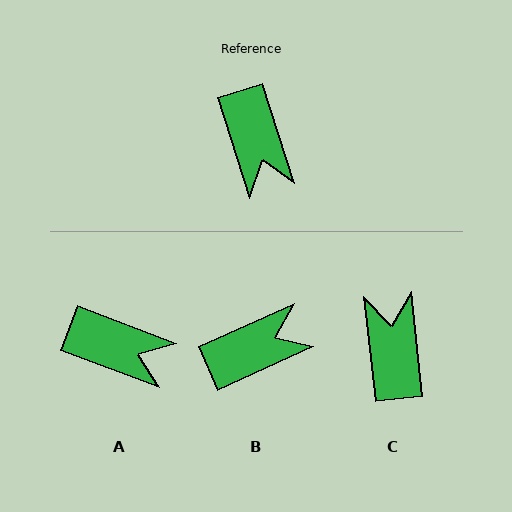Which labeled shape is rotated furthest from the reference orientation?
C, about 169 degrees away.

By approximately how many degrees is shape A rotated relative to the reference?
Approximately 52 degrees counter-clockwise.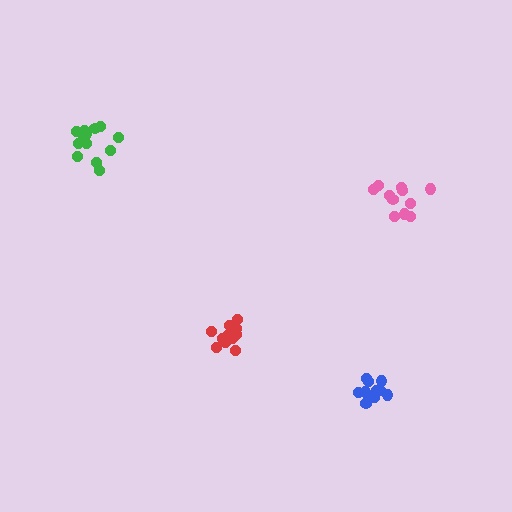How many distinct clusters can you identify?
There are 4 distinct clusters.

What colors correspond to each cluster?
The clusters are colored: pink, red, blue, green.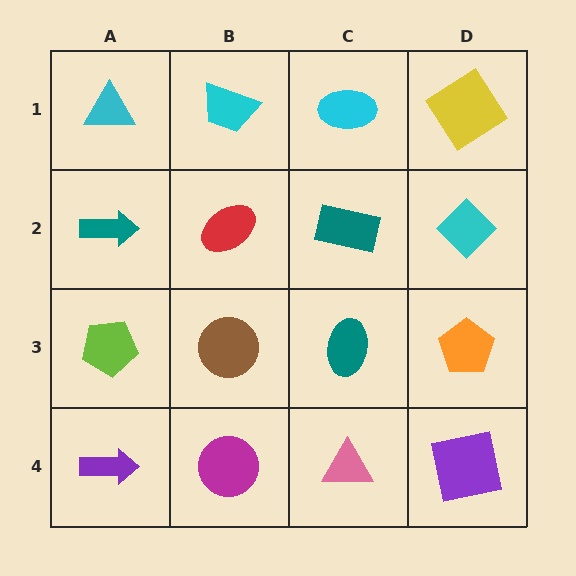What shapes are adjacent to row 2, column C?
A cyan ellipse (row 1, column C), a teal ellipse (row 3, column C), a red ellipse (row 2, column B), a cyan diamond (row 2, column D).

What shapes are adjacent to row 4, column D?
An orange pentagon (row 3, column D), a pink triangle (row 4, column C).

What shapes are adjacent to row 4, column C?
A teal ellipse (row 3, column C), a magenta circle (row 4, column B), a purple square (row 4, column D).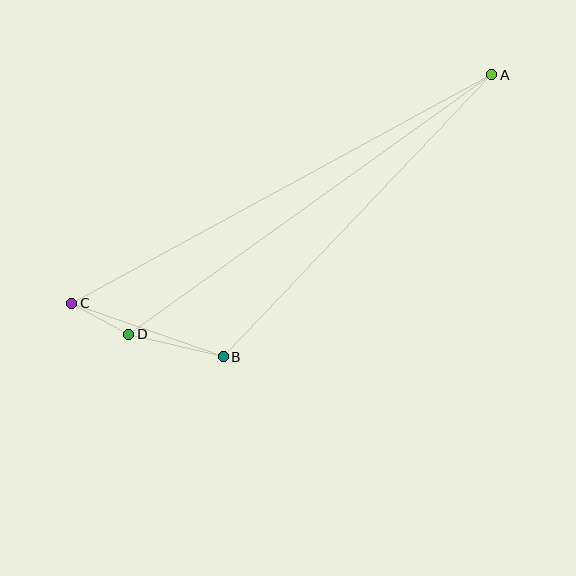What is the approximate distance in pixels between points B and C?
The distance between B and C is approximately 160 pixels.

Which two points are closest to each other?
Points C and D are closest to each other.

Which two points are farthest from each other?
Points A and C are farthest from each other.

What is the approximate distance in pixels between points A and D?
The distance between A and D is approximately 446 pixels.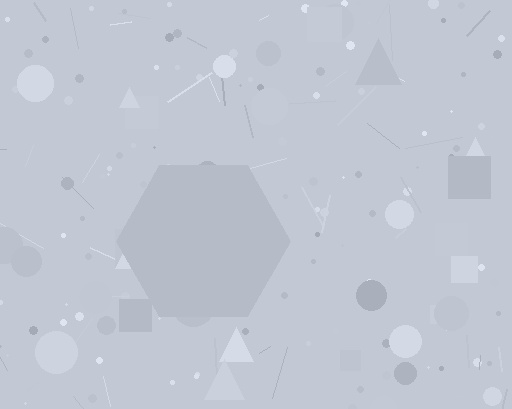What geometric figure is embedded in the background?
A hexagon is embedded in the background.